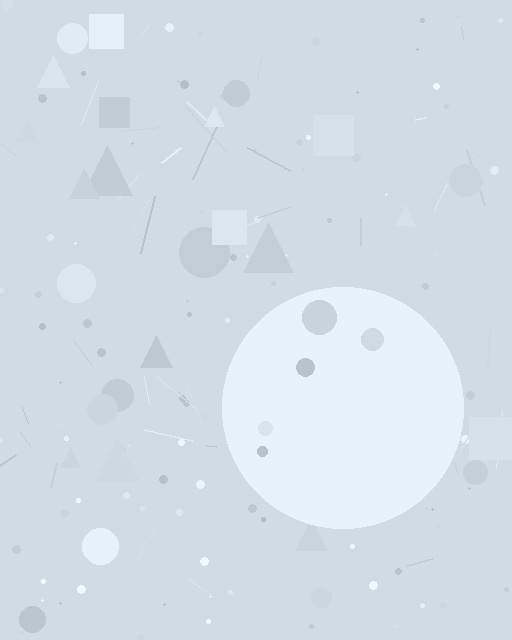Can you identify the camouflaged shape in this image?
The camouflaged shape is a circle.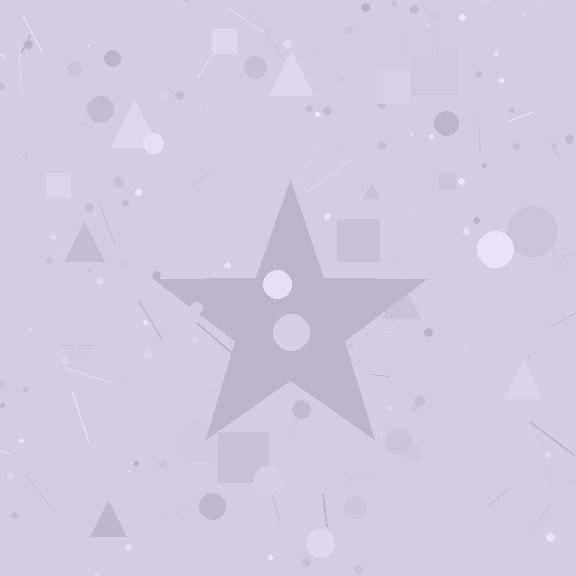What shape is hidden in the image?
A star is hidden in the image.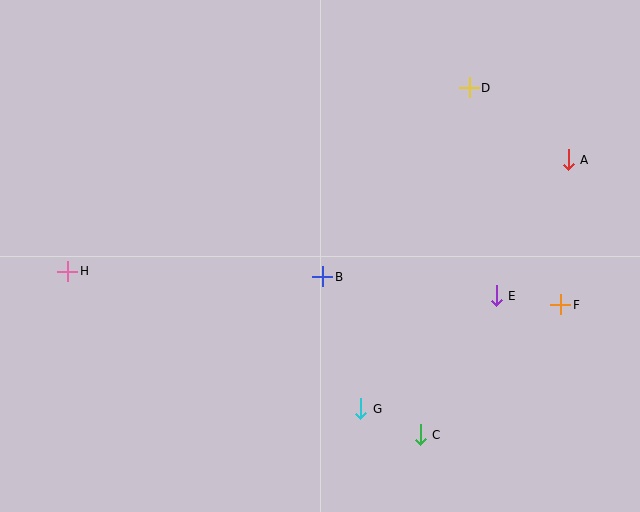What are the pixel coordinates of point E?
Point E is at (496, 296).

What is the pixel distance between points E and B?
The distance between E and B is 175 pixels.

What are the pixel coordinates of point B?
Point B is at (323, 277).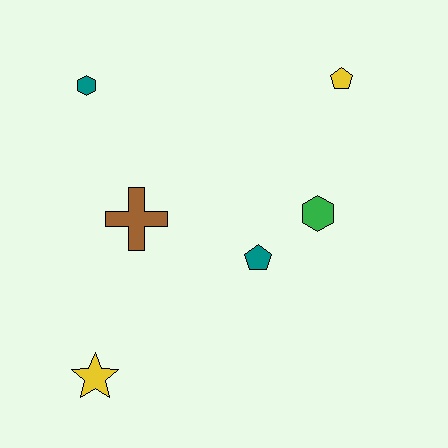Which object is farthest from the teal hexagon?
The yellow star is farthest from the teal hexagon.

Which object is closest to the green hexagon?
The teal pentagon is closest to the green hexagon.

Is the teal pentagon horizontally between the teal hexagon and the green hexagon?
Yes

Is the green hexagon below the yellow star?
No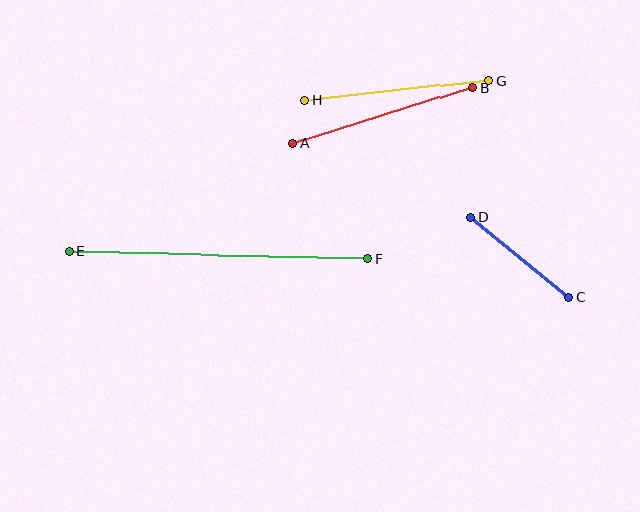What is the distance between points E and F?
The distance is approximately 298 pixels.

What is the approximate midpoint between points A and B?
The midpoint is at approximately (383, 115) pixels.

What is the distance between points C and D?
The distance is approximately 127 pixels.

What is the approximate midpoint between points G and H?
The midpoint is at approximately (396, 90) pixels.